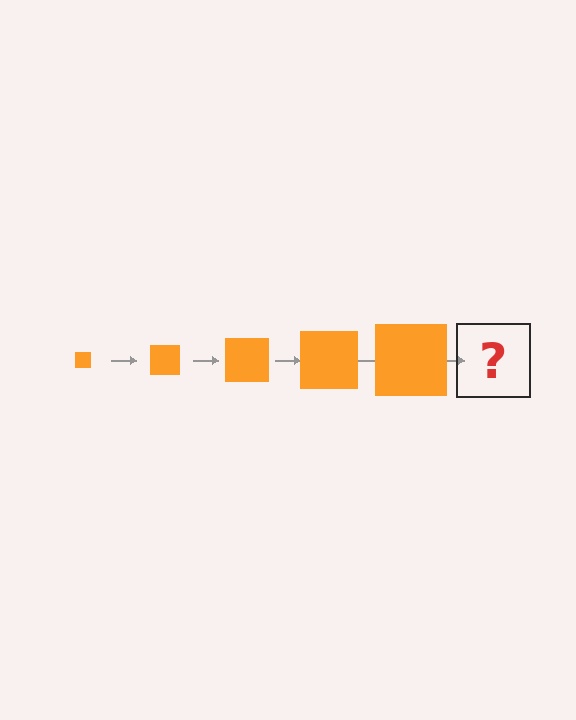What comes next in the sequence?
The next element should be an orange square, larger than the previous one.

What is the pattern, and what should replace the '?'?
The pattern is that the square gets progressively larger each step. The '?' should be an orange square, larger than the previous one.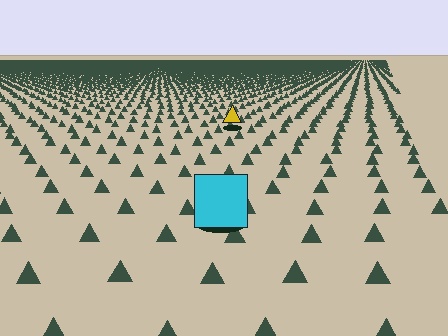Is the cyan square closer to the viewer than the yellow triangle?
Yes. The cyan square is closer — you can tell from the texture gradient: the ground texture is coarser near it.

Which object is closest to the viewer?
The cyan square is closest. The texture marks near it are larger and more spread out.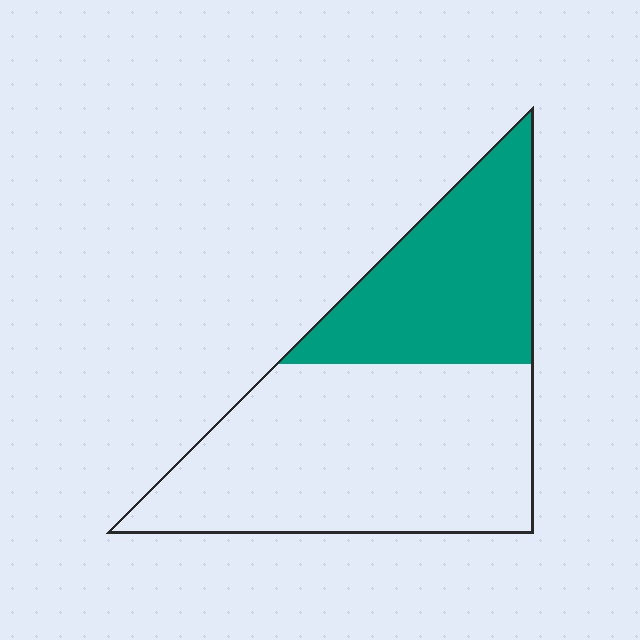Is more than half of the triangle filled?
No.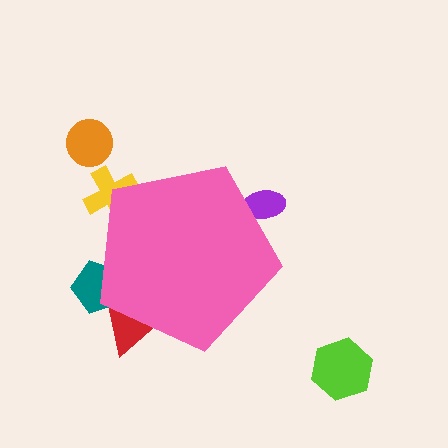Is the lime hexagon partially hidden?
No, the lime hexagon is fully visible.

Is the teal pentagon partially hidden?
Yes, the teal pentagon is partially hidden behind the pink pentagon.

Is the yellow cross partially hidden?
Yes, the yellow cross is partially hidden behind the pink pentagon.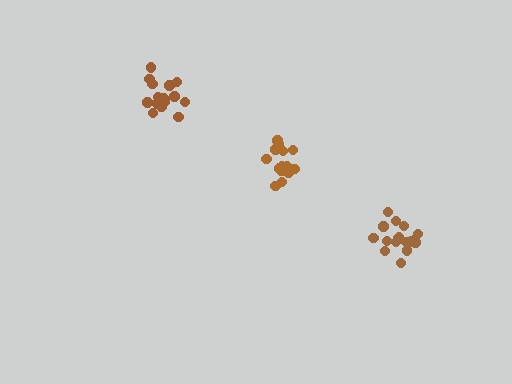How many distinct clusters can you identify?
There are 3 distinct clusters.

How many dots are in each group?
Group 1: 16 dots, Group 2: 17 dots, Group 3: 15 dots (48 total).